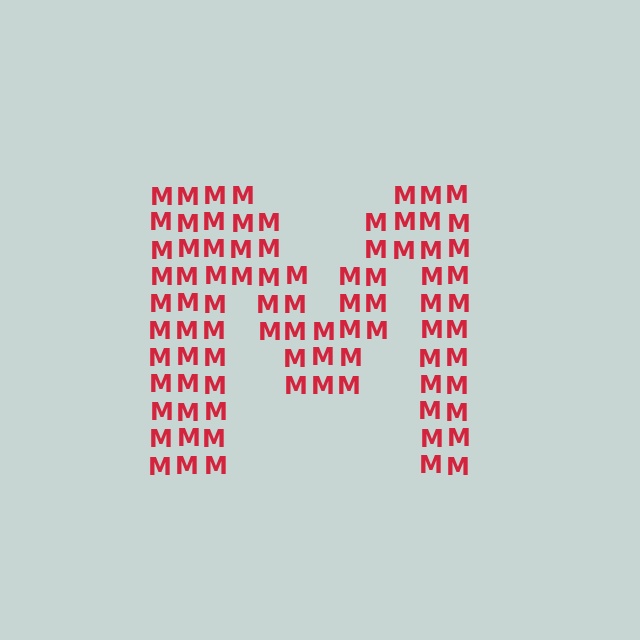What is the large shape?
The large shape is the letter M.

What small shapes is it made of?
It is made of small letter M's.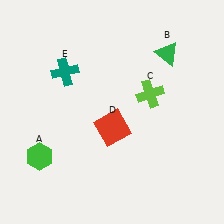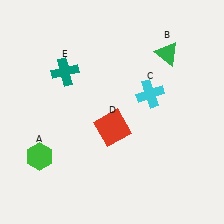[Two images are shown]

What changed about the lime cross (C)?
In Image 1, C is lime. In Image 2, it changed to cyan.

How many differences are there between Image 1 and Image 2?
There is 1 difference between the two images.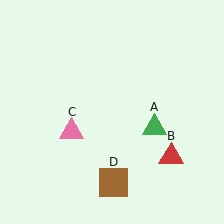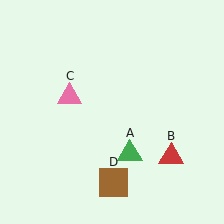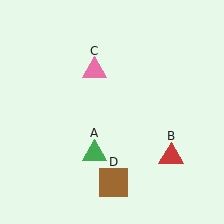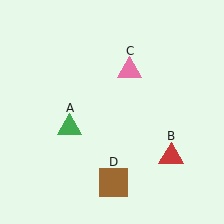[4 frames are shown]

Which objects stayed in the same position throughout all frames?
Red triangle (object B) and brown square (object D) remained stationary.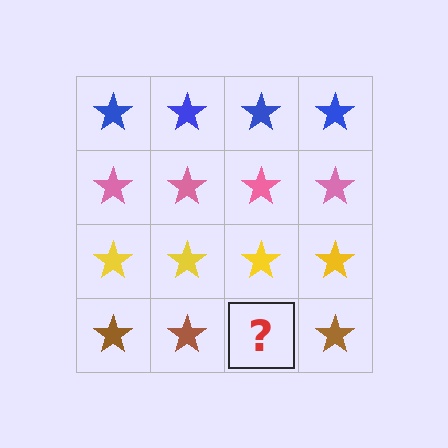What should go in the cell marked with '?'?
The missing cell should contain a brown star.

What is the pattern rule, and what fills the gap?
The rule is that each row has a consistent color. The gap should be filled with a brown star.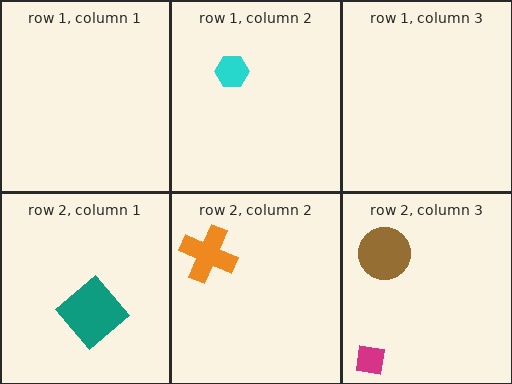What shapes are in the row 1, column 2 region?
The cyan hexagon.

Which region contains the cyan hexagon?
The row 1, column 2 region.